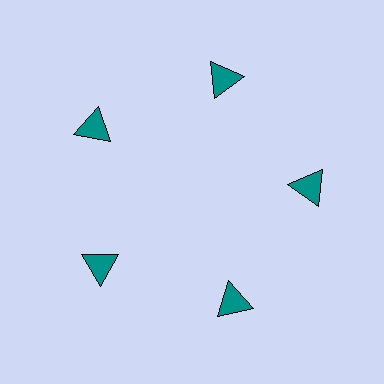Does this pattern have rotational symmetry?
Yes, this pattern has 5-fold rotational symmetry. It looks the same after rotating 72 degrees around the center.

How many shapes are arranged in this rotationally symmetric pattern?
There are 5 shapes, arranged in 5 groups of 1.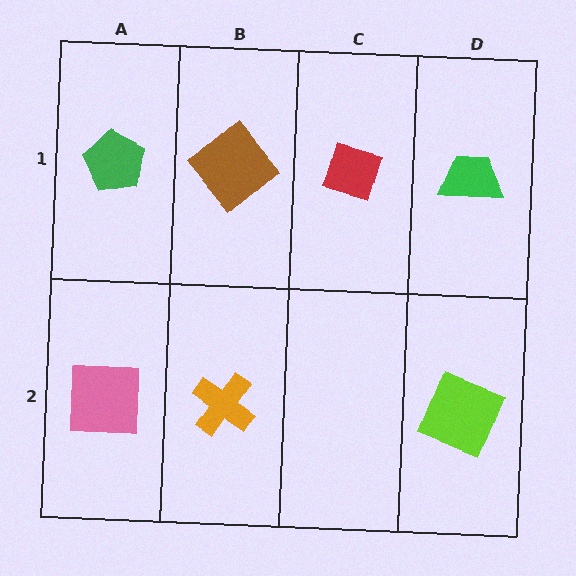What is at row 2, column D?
A lime square.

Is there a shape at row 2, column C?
No, that cell is empty.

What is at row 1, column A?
A green pentagon.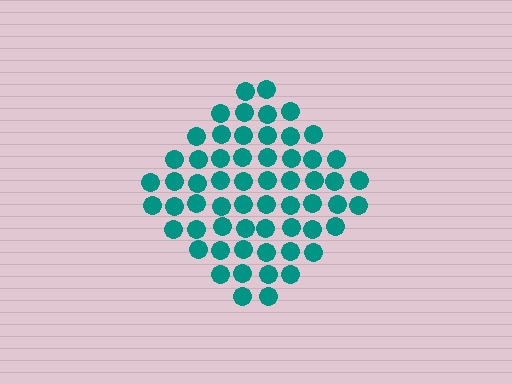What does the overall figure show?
The overall figure shows a diamond.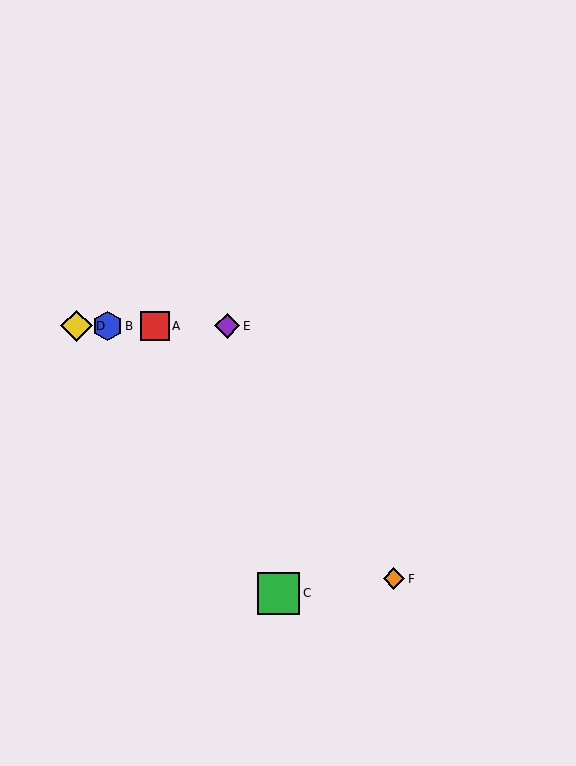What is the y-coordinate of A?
Object A is at y≈326.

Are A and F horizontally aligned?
No, A is at y≈326 and F is at y≈579.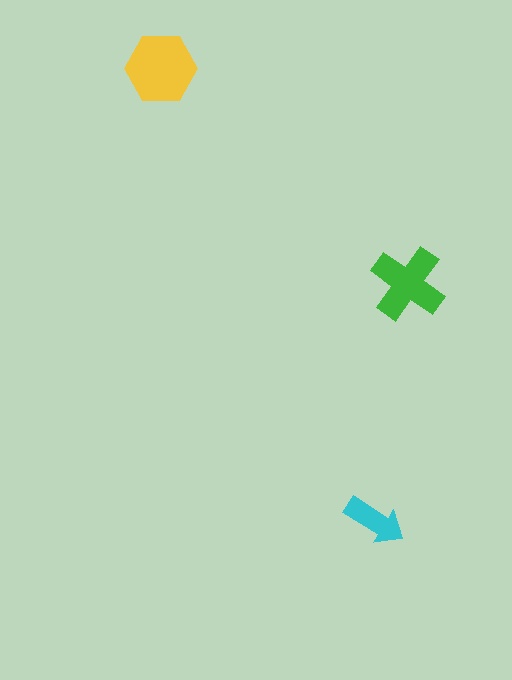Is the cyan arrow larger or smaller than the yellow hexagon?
Smaller.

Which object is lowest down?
The cyan arrow is bottommost.